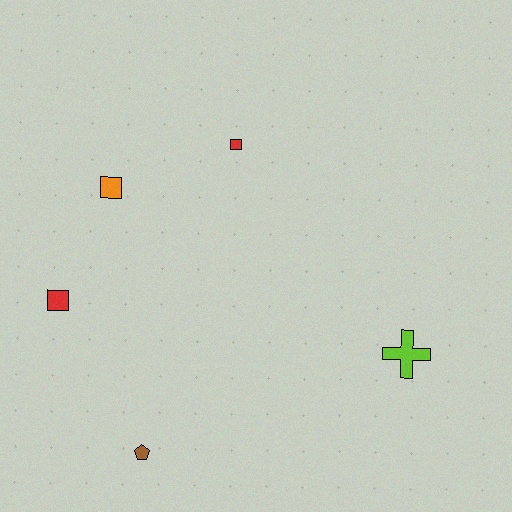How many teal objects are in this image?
There are no teal objects.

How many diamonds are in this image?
There are no diamonds.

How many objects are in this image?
There are 5 objects.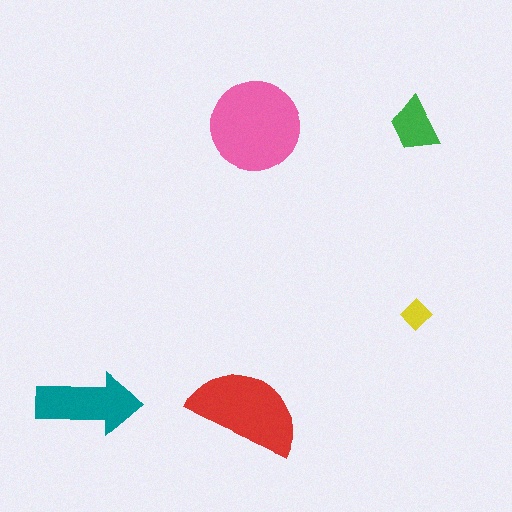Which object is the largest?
The pink circle.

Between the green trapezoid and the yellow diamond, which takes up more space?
The green trapezoid.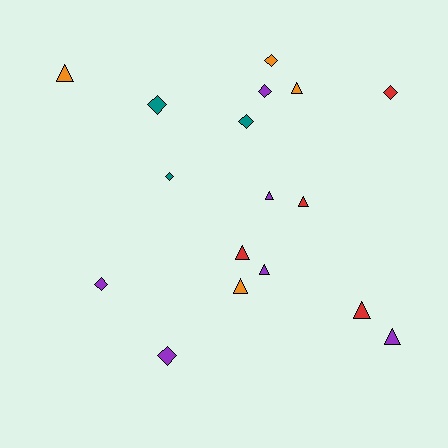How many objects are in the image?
There are 17 objects.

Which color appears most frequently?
Purple, with 6 objects.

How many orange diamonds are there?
There is 1 orange diamond.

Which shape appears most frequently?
Triangle, with 9 objects.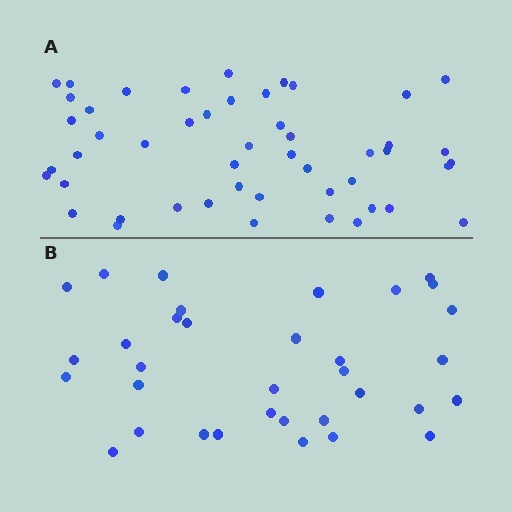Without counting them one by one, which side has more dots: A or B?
Region A (the top region) has more dots.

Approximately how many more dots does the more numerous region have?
Region A has approximately 15 more dots than region B.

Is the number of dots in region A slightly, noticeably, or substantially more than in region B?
Region A has noticeably more, but not dramatically so. The ratio is roughly 1.4 to 1.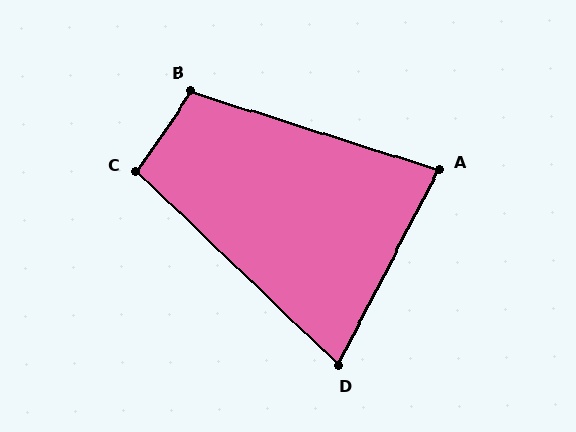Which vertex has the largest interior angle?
B, at approximately 107 degrees.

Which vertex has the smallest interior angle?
D, at approximately 73 degrees.